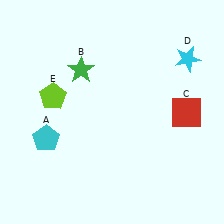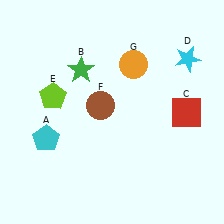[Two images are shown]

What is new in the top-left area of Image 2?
A brown circle (F) was added in the top-left area of Image 2.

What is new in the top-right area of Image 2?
An orange circle (G) was added in the top-right area of Image 2.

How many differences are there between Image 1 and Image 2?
There are 2 differences between the two images.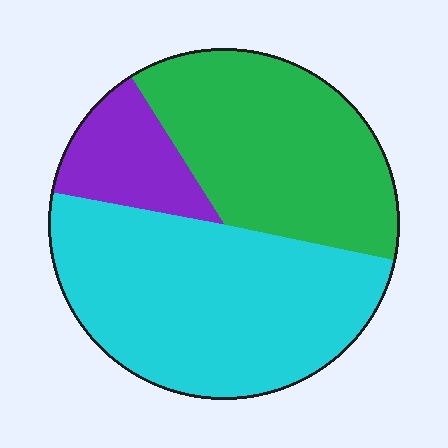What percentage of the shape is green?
Green covers about 35% of the shape.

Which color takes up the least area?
Purple, at roughly 15%.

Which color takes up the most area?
Cyan, at roughly 50%.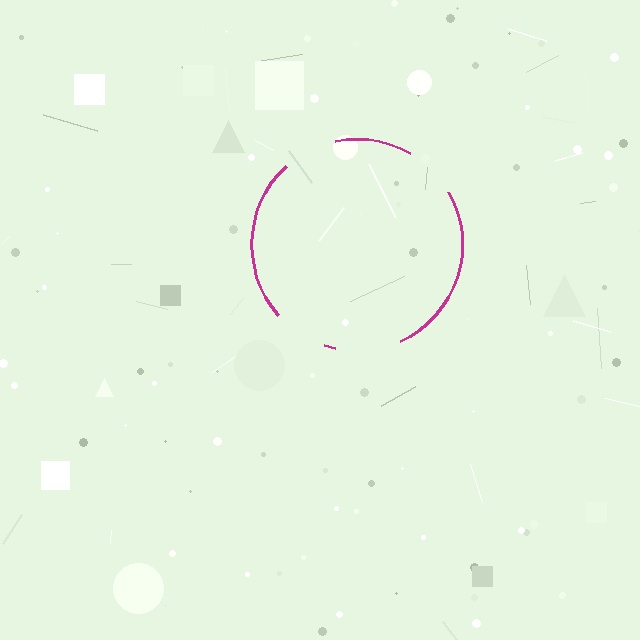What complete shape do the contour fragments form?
The contour fragments form a circle.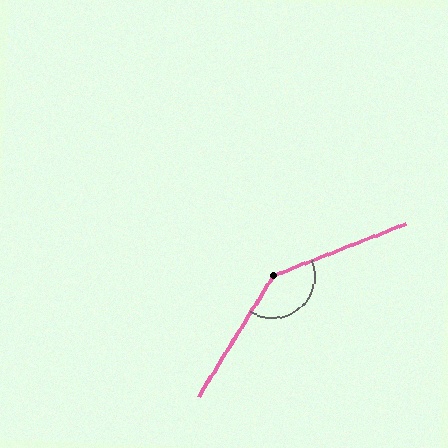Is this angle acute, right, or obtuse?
It is obtuse.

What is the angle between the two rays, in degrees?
Approximately 143 degrees.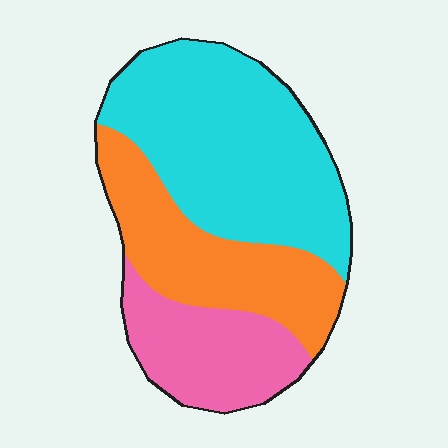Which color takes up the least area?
Pink, at roughly 20%.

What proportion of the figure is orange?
Orange takes up between a quarter and a half of the figure.